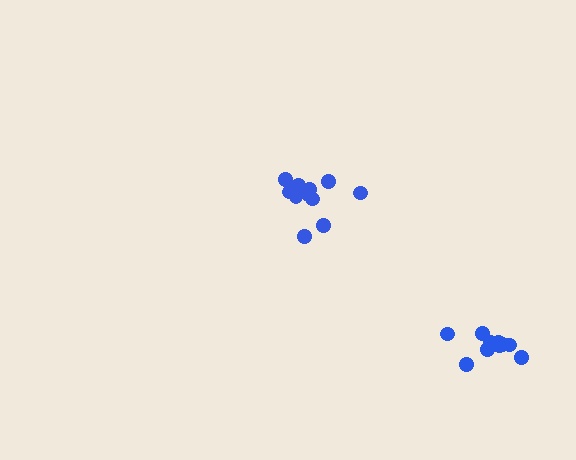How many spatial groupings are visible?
There are 2 spatial groupings.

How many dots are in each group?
Group 1: 10 dots, Group 2: 11 dots (21 total).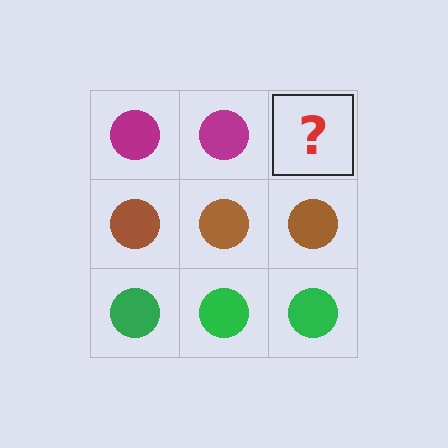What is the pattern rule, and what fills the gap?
The rule is that each row has a consistent color. The gap should be filled with a magenta circle.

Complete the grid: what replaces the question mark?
The question mark should be replaced with a magenta circle.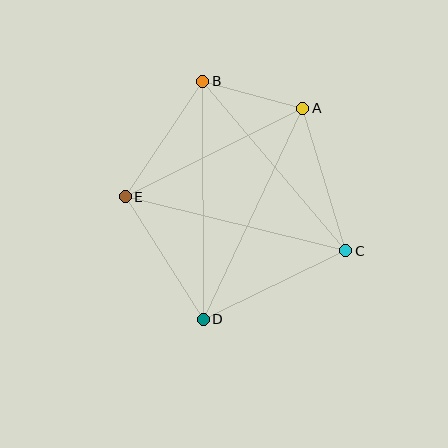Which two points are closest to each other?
Points A and B are closest to each other.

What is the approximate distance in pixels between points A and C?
The distance between A and C is approximately 149 pixels.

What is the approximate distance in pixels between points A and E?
The distance between A and E is approximately 198 pixels.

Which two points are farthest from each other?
Points B and D are farthest from each other.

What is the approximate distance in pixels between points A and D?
The distance between A and D is approximately 233 pixels.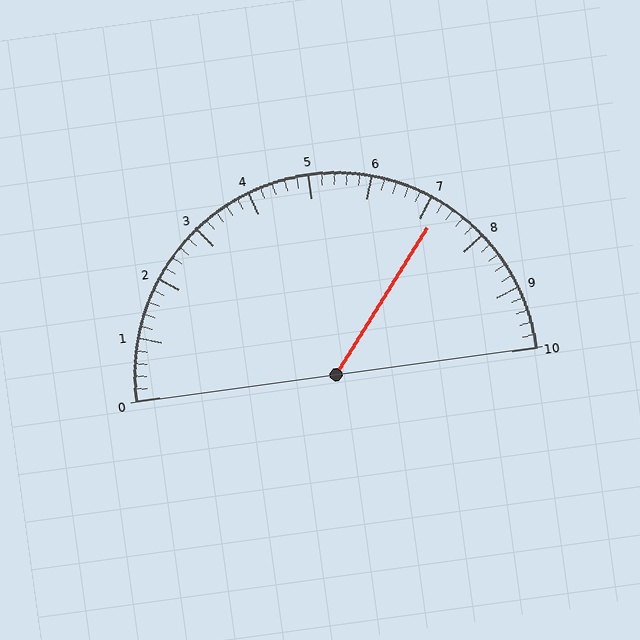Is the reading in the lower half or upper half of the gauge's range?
The reading is in the upper half of the range (0 to 10).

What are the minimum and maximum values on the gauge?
The gauge ranges from 0 to 10.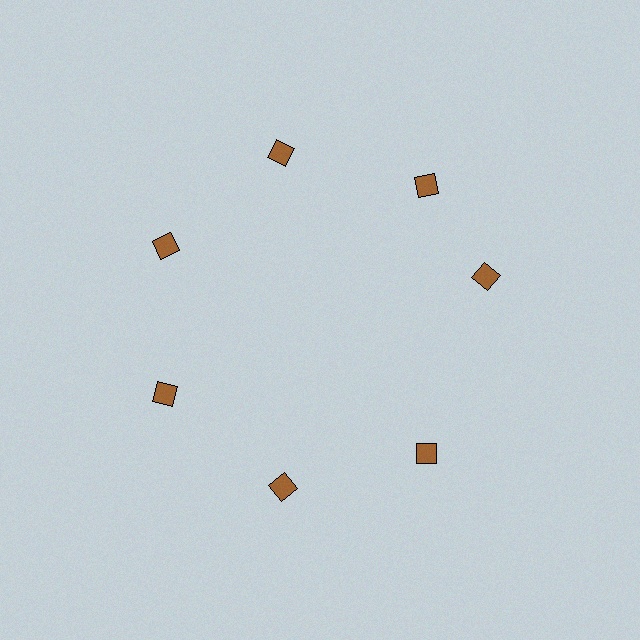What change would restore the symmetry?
The symmetry would be restored by rotating it back into even spacing with its neighbors so that all 7 diamonds sit at equal angles and equal distance from the center.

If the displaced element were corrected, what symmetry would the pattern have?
It would have 7-fold rotational symmetry — the pattern would map onto itself every 51 degrees.